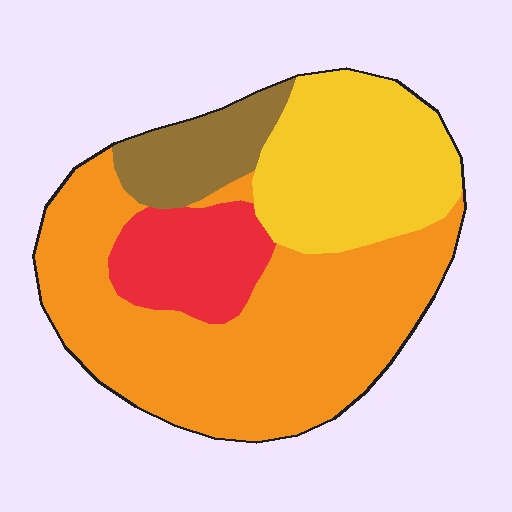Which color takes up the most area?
Orange, at roughly 50%.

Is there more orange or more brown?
Orange.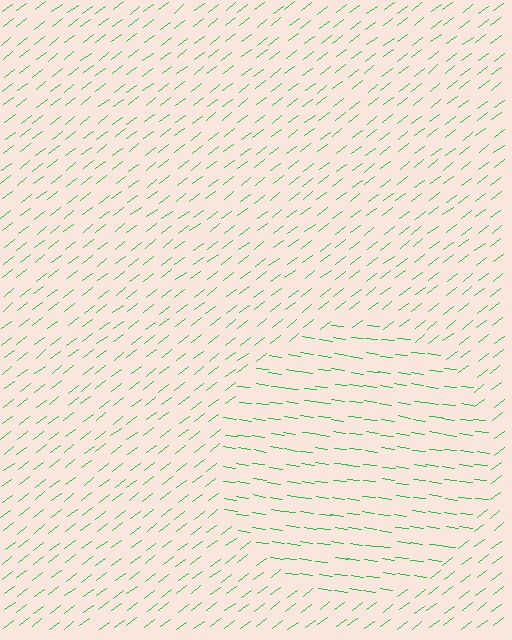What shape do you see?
I see a circle.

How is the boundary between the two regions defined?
The boundary is defined purely by a change in line orientation (approximately 45 degrees difference). All lines are the same color and thickness.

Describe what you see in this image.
The image is filled with small green line segments. A circle region in the image has lines oriented differently from the surrounding lines, creating a visible texture boundary.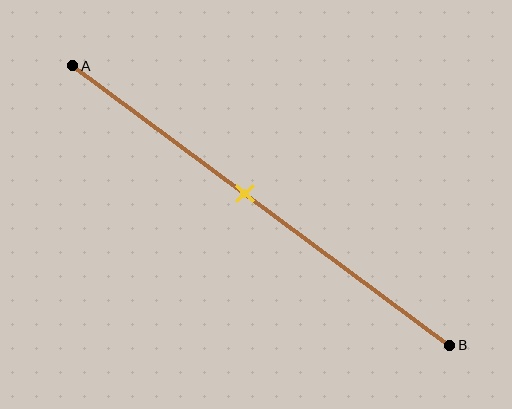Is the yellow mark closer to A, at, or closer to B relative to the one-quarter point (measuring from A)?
The yellow mark is closer to point B than the one-quarter point of segment AB.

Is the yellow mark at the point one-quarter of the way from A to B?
No, the mark is at about 45% from A, not at the 25% one-quarter point.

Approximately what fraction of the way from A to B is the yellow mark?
The yellow mark is approximately 45% of the way from A to B.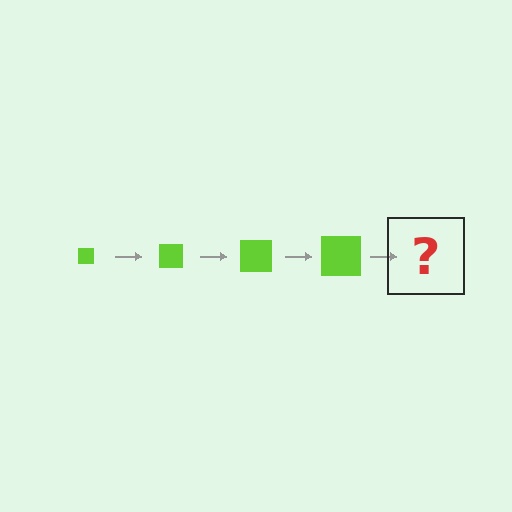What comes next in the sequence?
The next element should be a lime square, larger than the previous one.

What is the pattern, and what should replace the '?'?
The pattern is that the square gets progressively larger each step. The '?' should be a lime square, larger than the previous one.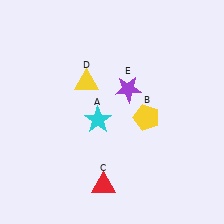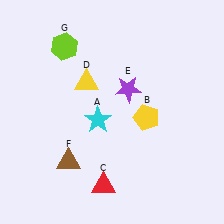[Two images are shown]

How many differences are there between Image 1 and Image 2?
There are 2 differences between the two images.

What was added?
A brown triangle (F), a lime hexagon (G) were added in Image 2.